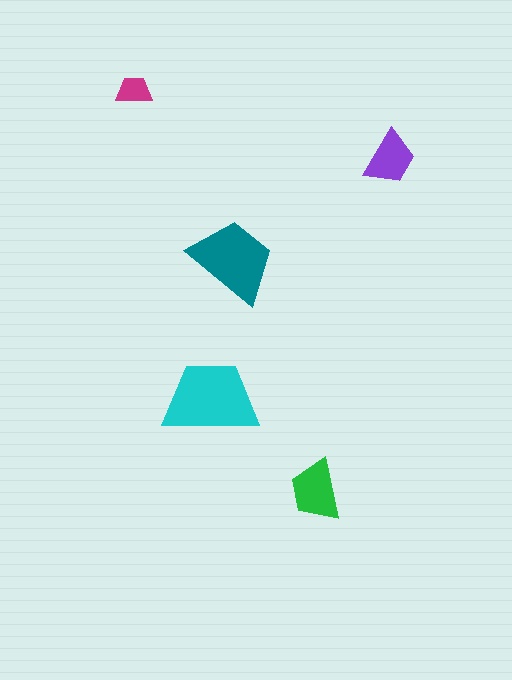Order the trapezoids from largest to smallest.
the cyan one, the teal one, the green one, the purple one, the magenta one.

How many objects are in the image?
There are 5 objects in the image.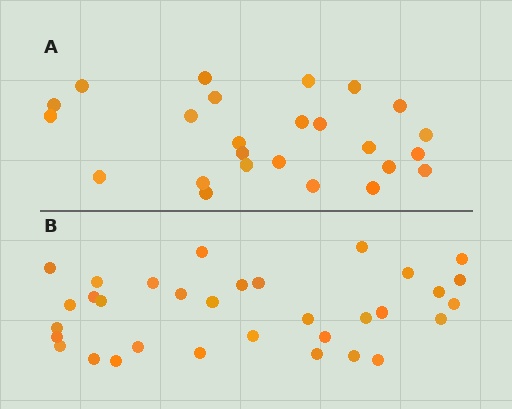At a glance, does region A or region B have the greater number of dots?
Region B (the bottom region) has more dots.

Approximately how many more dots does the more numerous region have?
Region B has roughly 8 or so more dots than region A.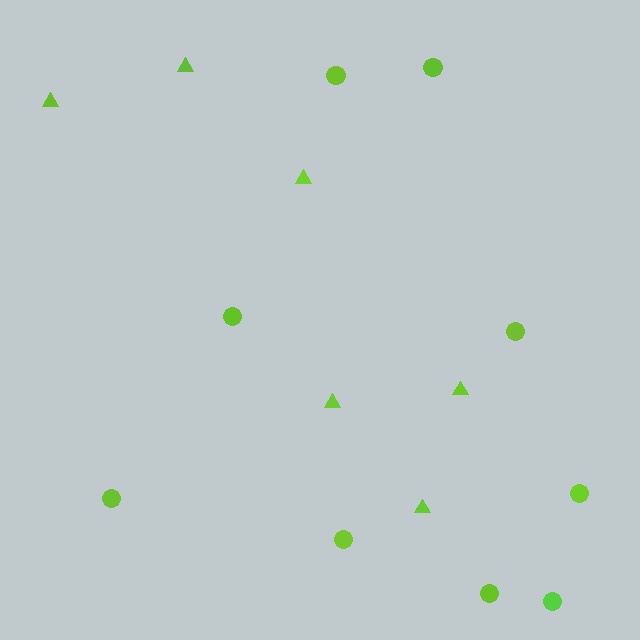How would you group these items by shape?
There are 2 groups: one group of triangles (6) and one group of circles (9).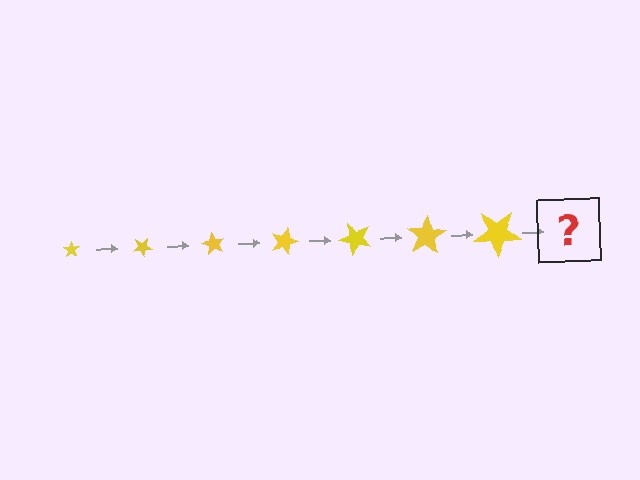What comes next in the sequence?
The next element should be a star, larger than the previous one and rotated 210 degrees from the start.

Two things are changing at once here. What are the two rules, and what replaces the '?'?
The two rules are that the star grows larger each step and it rotates 30 degrees each step. The '?' should be a star, larger than the previous one and rotated 210 degrees from the start.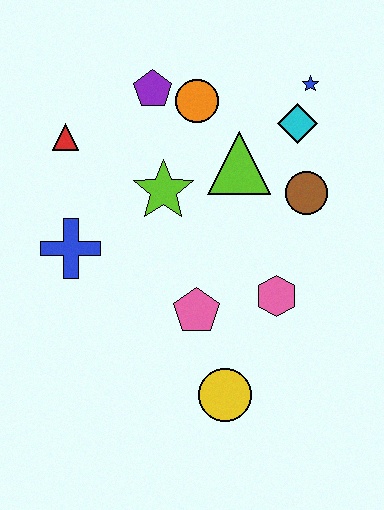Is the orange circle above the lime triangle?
Yes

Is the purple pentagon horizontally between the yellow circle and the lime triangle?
No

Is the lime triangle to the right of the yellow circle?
Yes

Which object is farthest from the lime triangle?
The yellow circle is farthest from the lime triangle.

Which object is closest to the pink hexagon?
The pink pentagon is closest to the pink hexagon.